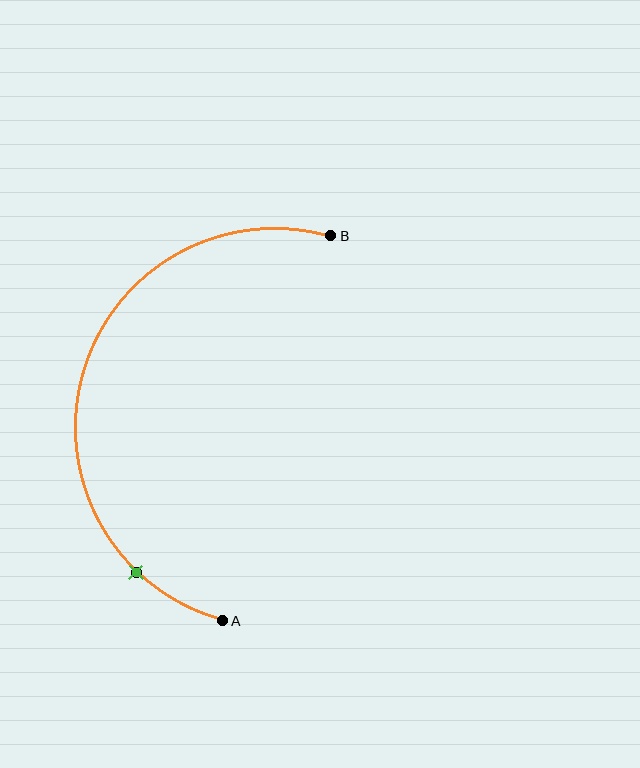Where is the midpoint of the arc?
The arc midpoint is the point on the curve farthest from the straight line joining A and B. It sits to the left of that line.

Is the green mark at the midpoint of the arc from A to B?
No. The green mark lies on the arc but is closer to endpoint A. The arc midpoint would be at the point on the curve equidistant along the arc from both A and B.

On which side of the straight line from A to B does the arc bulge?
The arc bulges to the left of the straight line connecting A and B.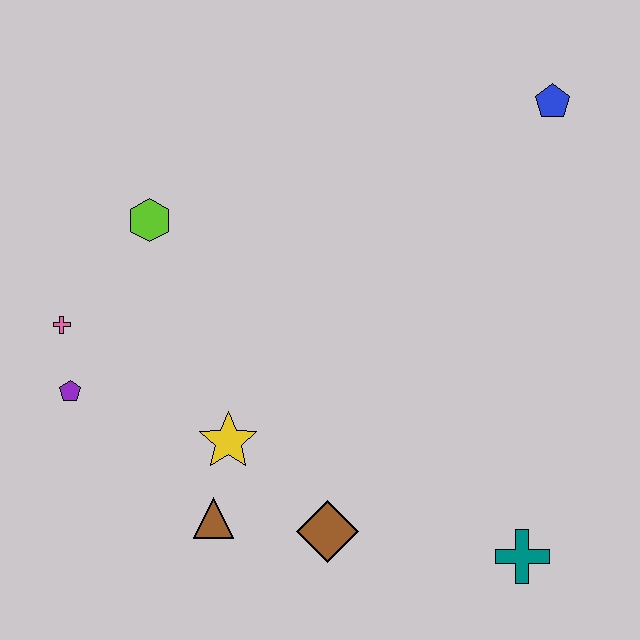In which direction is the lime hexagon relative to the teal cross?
The lime hexagon is to the left of the teal cross.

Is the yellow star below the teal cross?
No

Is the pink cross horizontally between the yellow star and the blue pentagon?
No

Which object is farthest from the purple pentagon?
The blue pentagon is farthest from the purple pentagon.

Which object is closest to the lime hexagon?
The pink cross is closest to the lime hexagon.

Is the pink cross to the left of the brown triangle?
Yes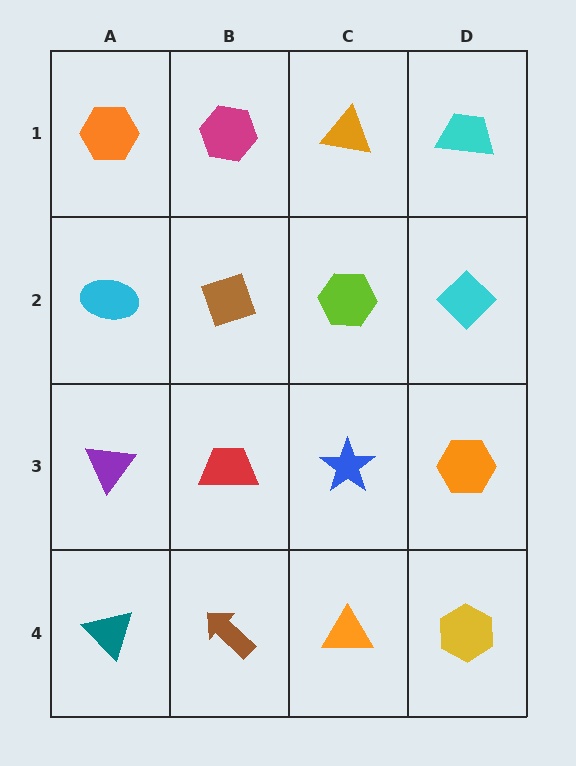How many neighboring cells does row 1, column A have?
2.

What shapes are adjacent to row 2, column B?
A magenta hexagon (row 1, column B), a red trapezoid (row 3, column B), a cyan ellipse (row 2, column A), a lime hexagon (row 2, column C).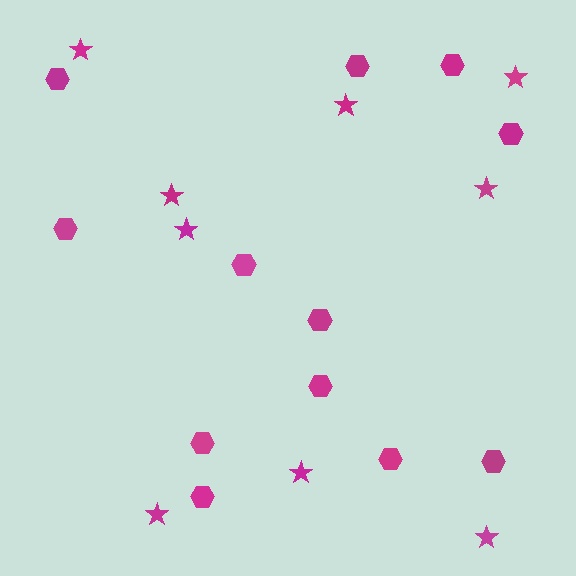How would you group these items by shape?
There are 2 groups: one group of hexagons (12) and one group of stars (9).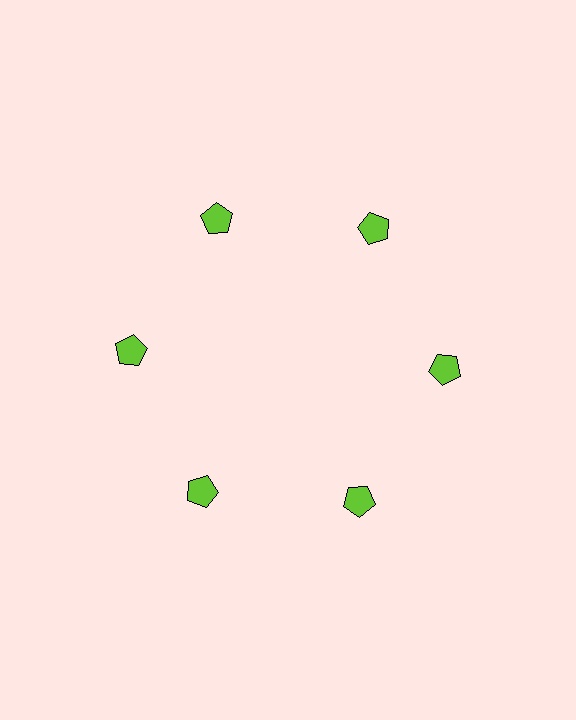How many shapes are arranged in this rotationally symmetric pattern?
There are 6 shapes, arranged in 6 groups of 1.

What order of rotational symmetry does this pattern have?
This pattern has 6-fold rotational symmetry.